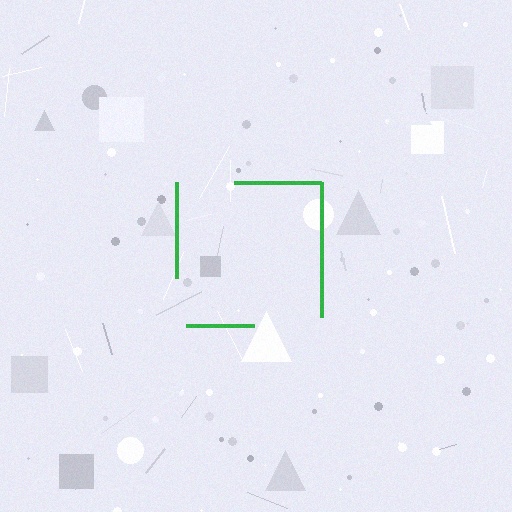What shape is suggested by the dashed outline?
The dashed outline suggests a square.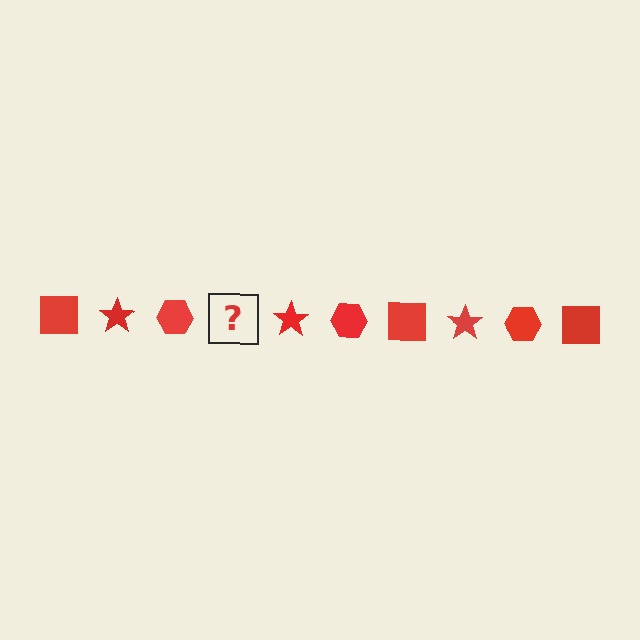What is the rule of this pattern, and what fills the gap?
The rule is that the pattern cycles through square, star, hexagon shapes in red. The gap should be filled with a red square.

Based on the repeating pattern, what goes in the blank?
The blank should be a red square.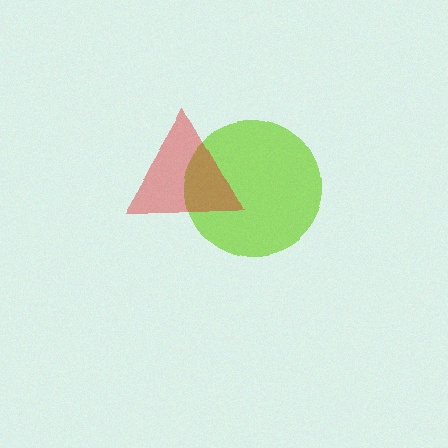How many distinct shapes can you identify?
There are 2 distinct shapes: a lime circle, a red triangle.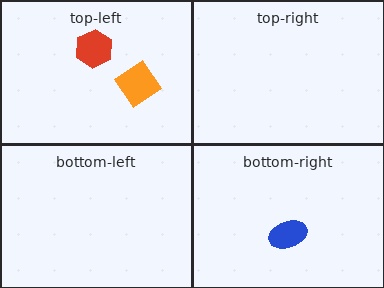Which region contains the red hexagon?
The top-left region.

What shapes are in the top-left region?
The red hexagon, the orange diamond.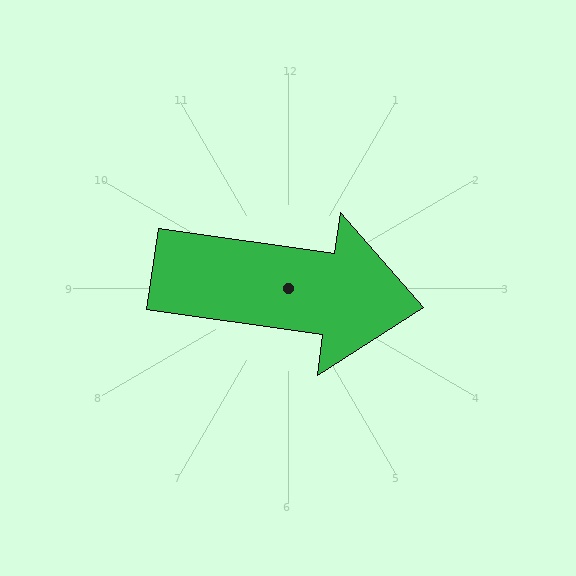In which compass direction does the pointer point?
East.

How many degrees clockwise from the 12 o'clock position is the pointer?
Approximately 98 degrees.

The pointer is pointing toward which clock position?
Roughly 3 o'clock.